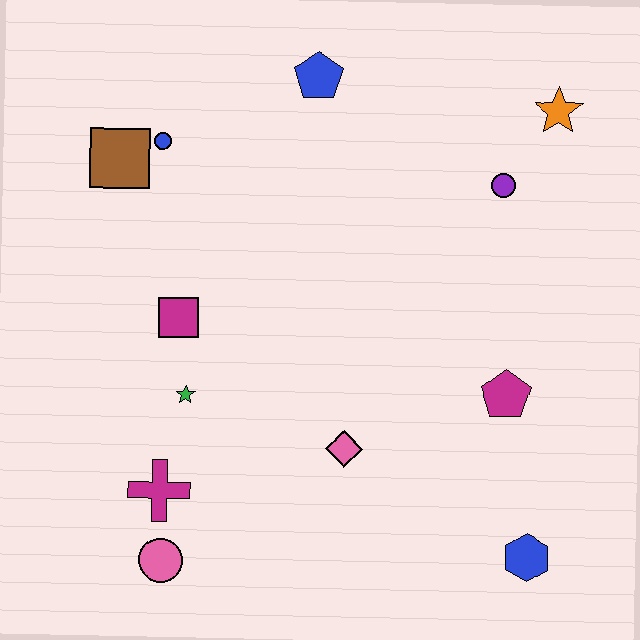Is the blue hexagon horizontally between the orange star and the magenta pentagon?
Yes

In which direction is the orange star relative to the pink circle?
The orange star is above the pink circle.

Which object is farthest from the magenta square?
The orange star is farthest from the magenta square.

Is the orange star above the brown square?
Yes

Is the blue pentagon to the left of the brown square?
No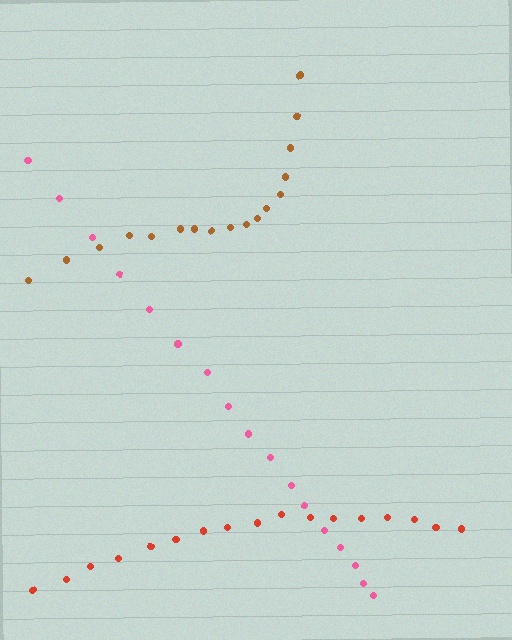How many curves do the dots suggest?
There are 3 distinct paths.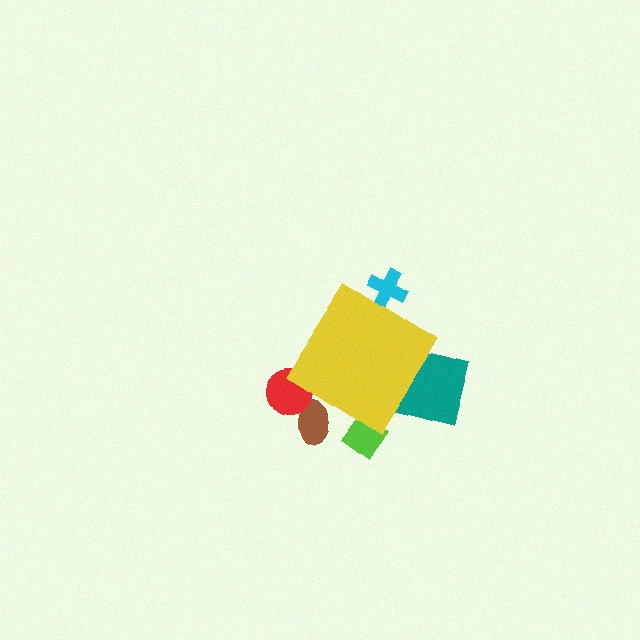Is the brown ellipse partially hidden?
Yes, the brown ellipse is partially hidden behind the yellow diamond.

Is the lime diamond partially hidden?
Yes, the lime diamond is partially hidden behind the yellow diamond.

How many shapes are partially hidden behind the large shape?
5 shapes are partially hidden.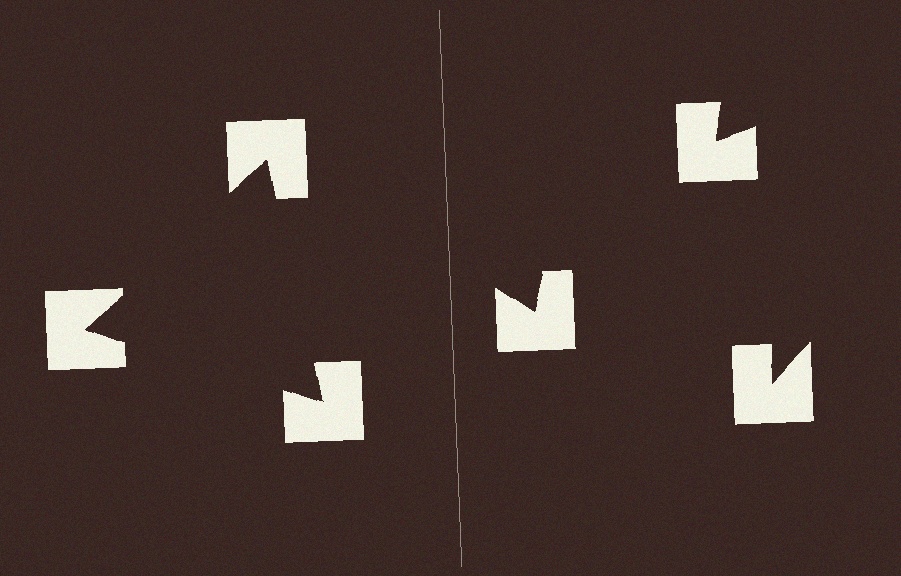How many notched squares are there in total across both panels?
6 — 3 on each side.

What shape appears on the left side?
An illusory triangle.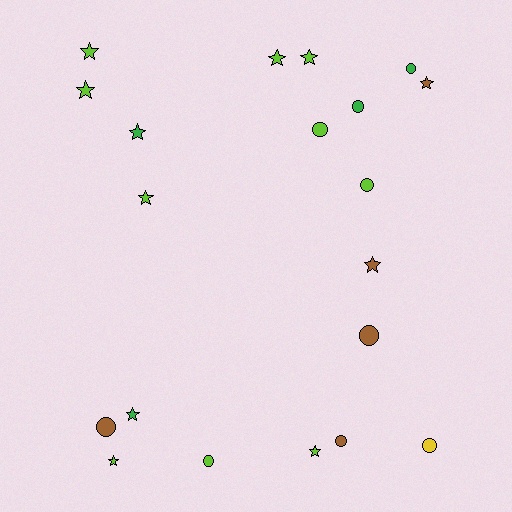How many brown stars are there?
There are 2 brown stars.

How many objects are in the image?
There are 20 objects.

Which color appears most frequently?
Lime, with 10 objects.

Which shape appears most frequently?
Star, with 11 objects.